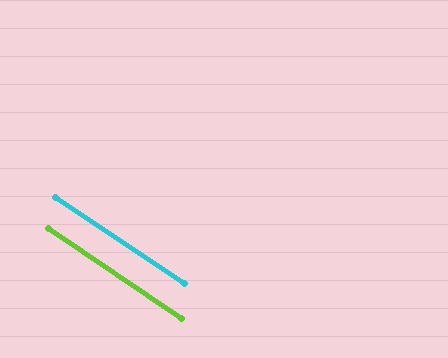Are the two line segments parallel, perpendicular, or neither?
Parallel — their directions differ by only 0.3°.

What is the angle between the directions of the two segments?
Approximately 0 degrees.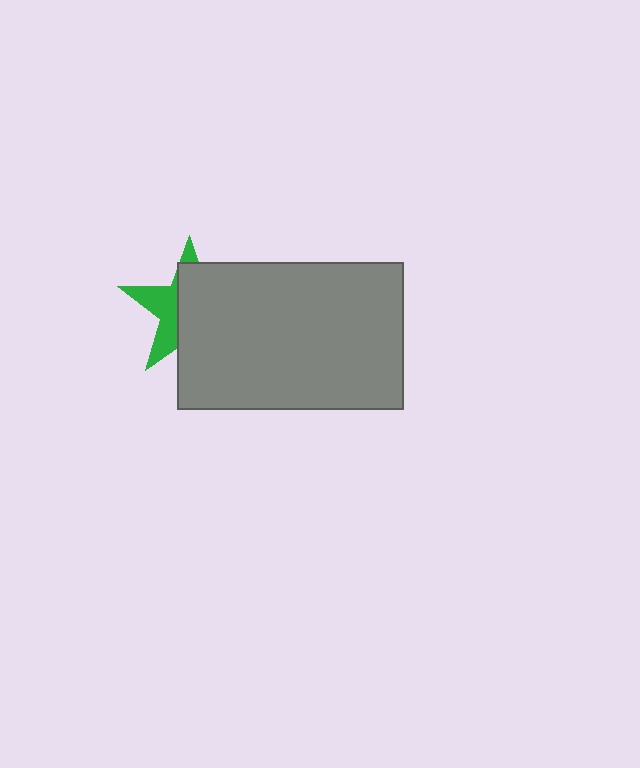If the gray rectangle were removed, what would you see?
You would see the complete green star.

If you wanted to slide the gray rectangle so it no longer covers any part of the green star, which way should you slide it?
Slide it right — that is the most direct way to separate the two shapes.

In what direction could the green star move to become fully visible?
The green star could move left. That would shift it out from behind the gray rectangle entirely.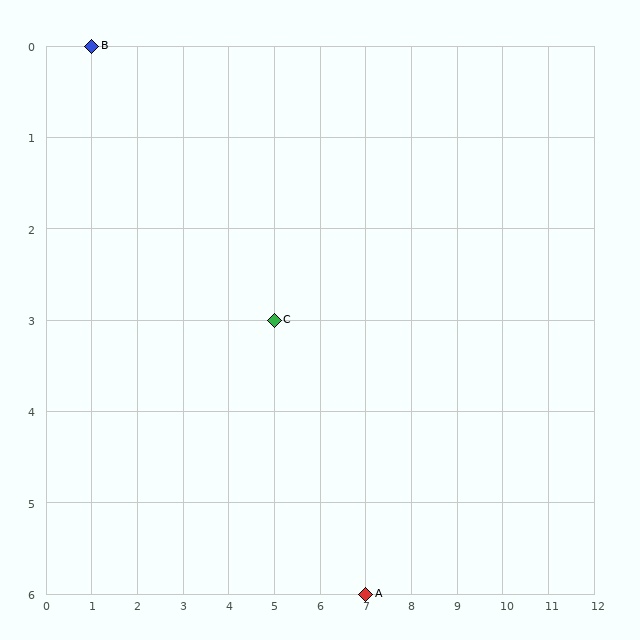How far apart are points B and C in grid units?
Points B and C are 4 columns and 3 rows apart (about 5.0 grid units diagonally).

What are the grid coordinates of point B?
Point B is at grid coordinates (1, 0).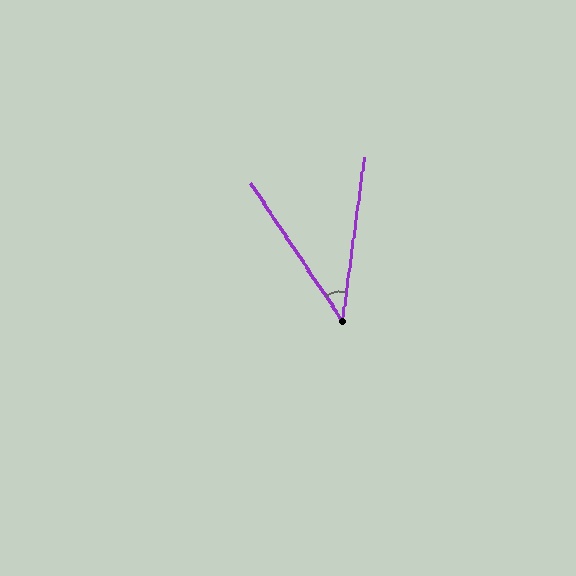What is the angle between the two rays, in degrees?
Approximately 41 degrees.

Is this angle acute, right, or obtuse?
It is acute.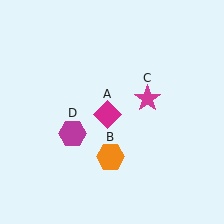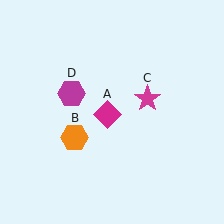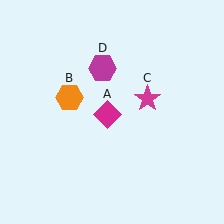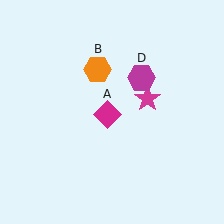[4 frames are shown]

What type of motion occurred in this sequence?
The orange hexagon (object B), magenta hexagon (object D) rotated clockwise around the center of the scene.